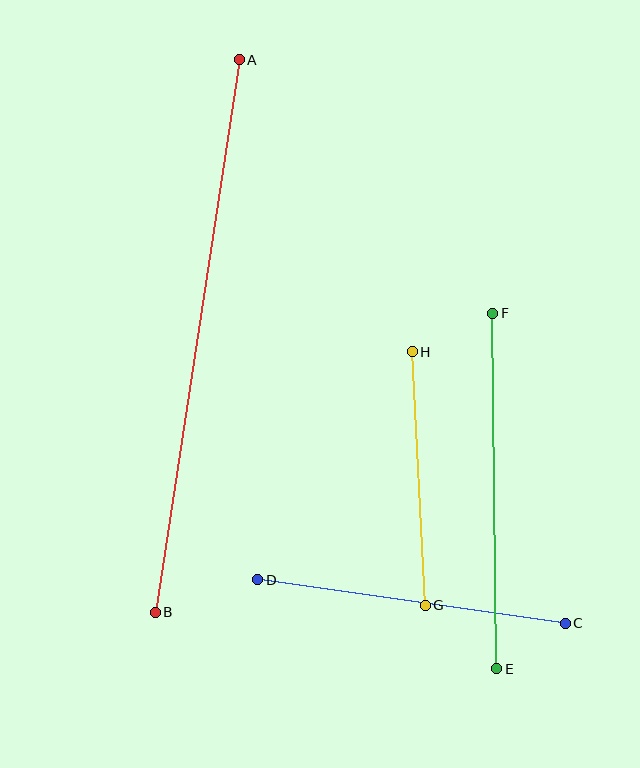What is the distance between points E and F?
The distance is approximately 356 pixels.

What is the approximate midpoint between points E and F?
The midpoint is at approximately (495, 491) pixels.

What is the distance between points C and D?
The distance is approximately 310 pixels.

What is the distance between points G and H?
The distance is approximately 254 pixels.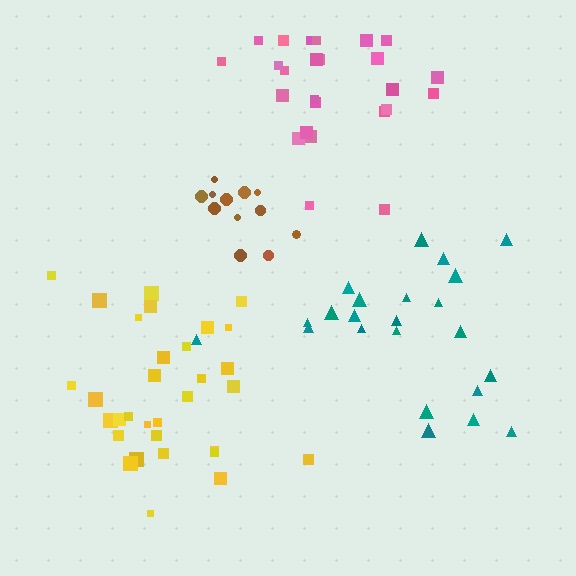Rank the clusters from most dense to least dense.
brown, yellow, pink, teal.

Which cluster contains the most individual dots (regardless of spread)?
Yellow (32).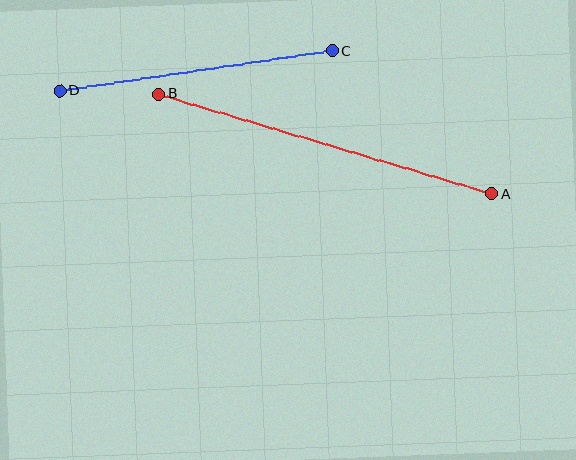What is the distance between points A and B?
The distance is approximately 348 pixels.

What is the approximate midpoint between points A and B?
The midpoint is at approximately (325, 144) pixels.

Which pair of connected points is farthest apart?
Points A and B are farthest apart.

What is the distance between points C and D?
The distance is approximately 276 pixels.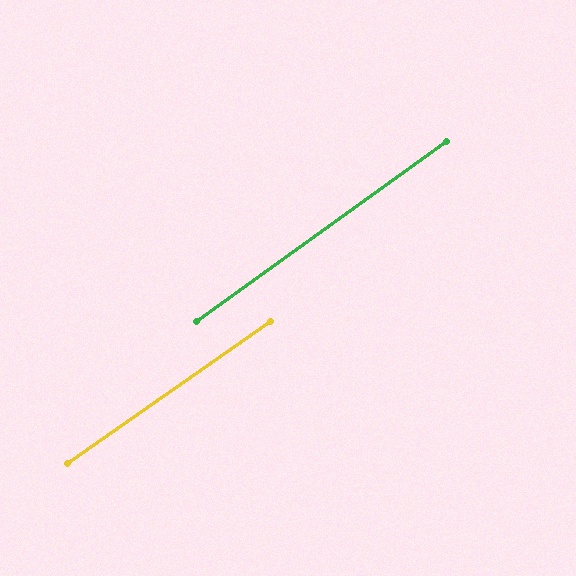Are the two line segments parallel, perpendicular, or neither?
Parallel — their directions differ by only 0.8°.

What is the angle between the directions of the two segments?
Approximately 1 degree.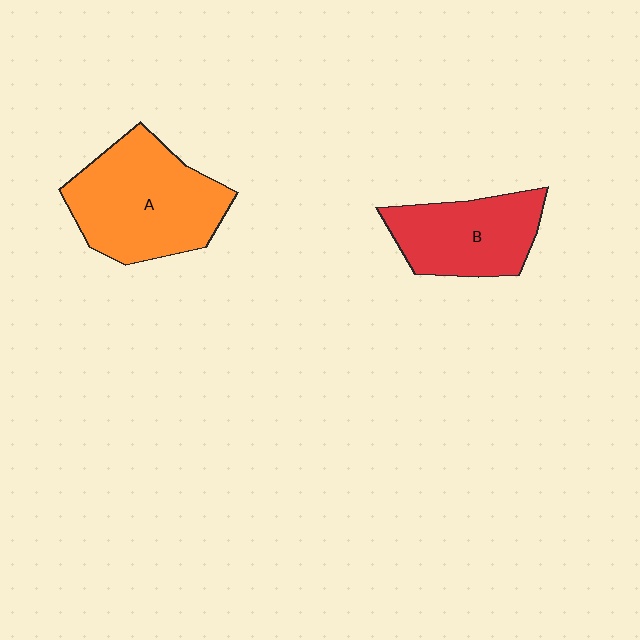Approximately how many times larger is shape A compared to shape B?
Approximately 1.4 times.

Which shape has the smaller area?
Shape B (red).